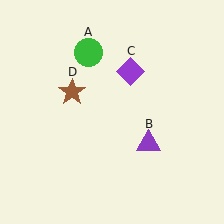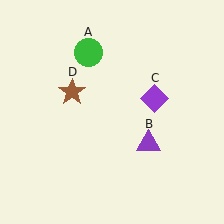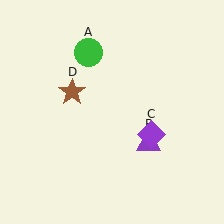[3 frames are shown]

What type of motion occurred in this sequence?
The purple diamond (object C) rotated clockwise around the center of the scene.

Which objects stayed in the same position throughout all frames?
Green circle (object A) and purple triangle (object B) and brown star (object D) remained stationary.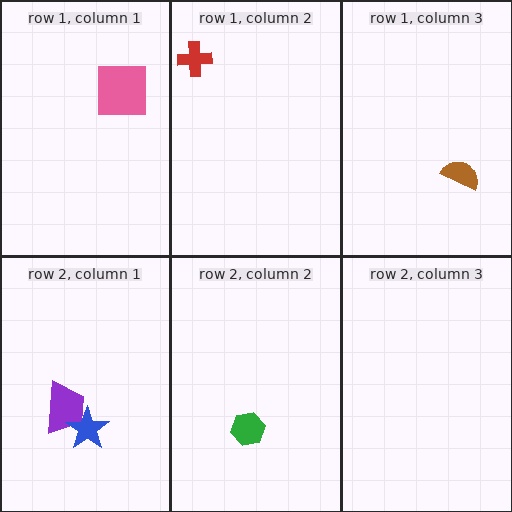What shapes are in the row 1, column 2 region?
The red cross.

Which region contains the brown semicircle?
The row 1, column 3 region.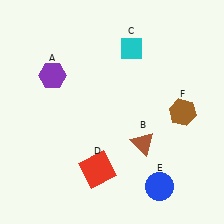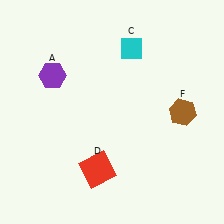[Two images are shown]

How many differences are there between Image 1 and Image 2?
There are 2 differences between the two images.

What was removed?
The blue circle (E), the brown triangle (B) were removed in Image 2.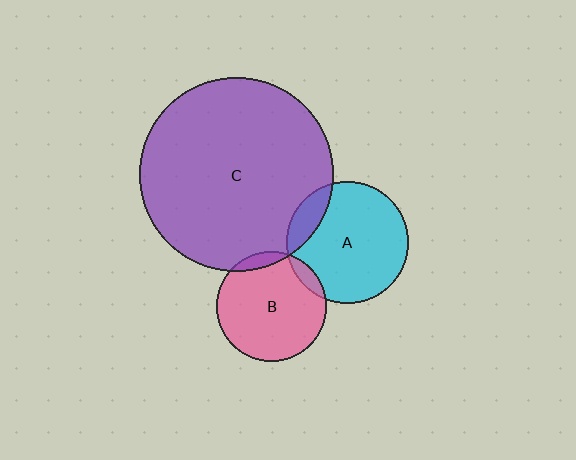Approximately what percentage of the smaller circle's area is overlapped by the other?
Approximately 5%.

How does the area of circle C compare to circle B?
Approximately 3.1 times.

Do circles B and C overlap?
Yes.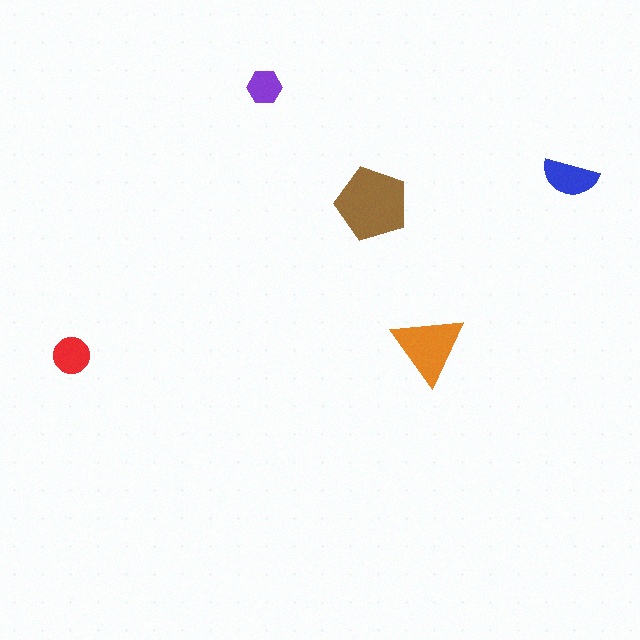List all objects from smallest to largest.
The purple hexagon, the red circle, the blue semicircle, the orange triangle, the brown pentagon.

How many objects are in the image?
There are 5 objects in the image.